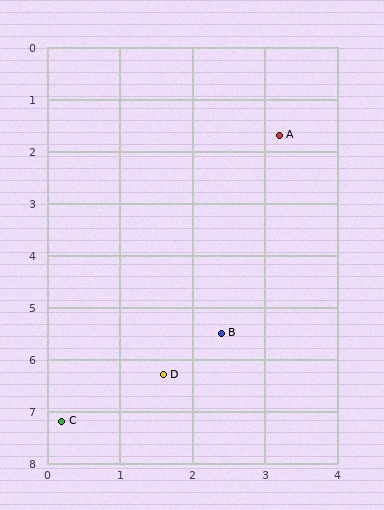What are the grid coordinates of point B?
Point B is at approximately (2.4, 5.5).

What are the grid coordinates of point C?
Point C is at approximately (0.2, 7.2).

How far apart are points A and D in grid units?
Points A and D are about 4.9 grid units apart.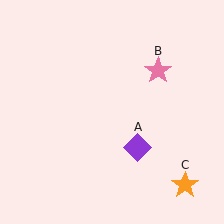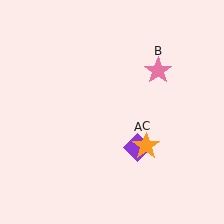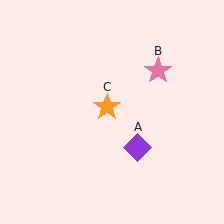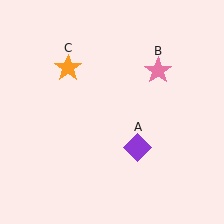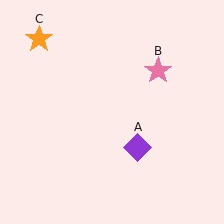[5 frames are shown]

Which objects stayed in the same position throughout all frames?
Purple diamond (object A) and pink star (object B) remained stationary.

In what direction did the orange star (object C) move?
The orange star (object C) moved up and to the left.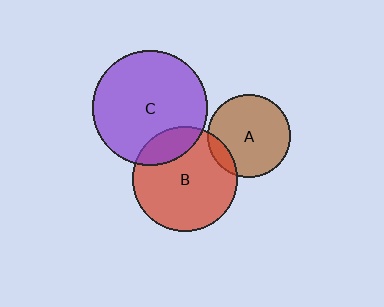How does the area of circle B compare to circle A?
Approximately 1.6 times.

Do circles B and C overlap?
Yes.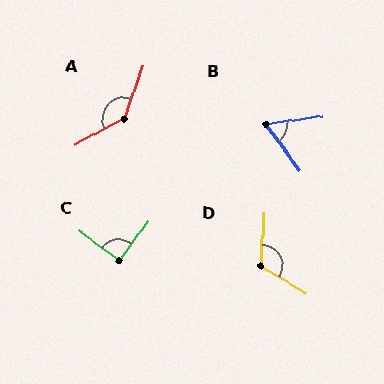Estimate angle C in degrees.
Approximately 89 degrees.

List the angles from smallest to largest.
B (62°), C (89°), D (118°), A (138°).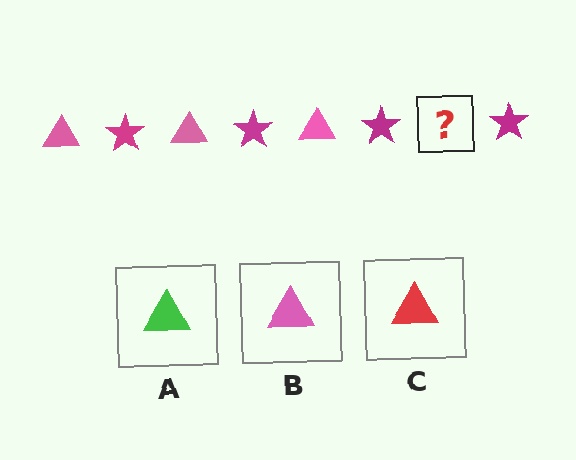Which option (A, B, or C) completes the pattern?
B.